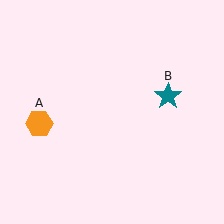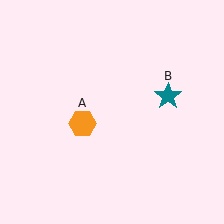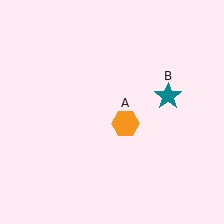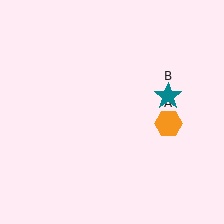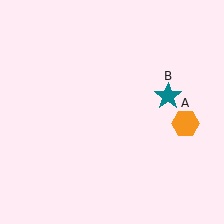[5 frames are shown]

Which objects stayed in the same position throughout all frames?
Teal star (object B) remained stationary.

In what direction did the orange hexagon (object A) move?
The orange hexagon (object A) moved right.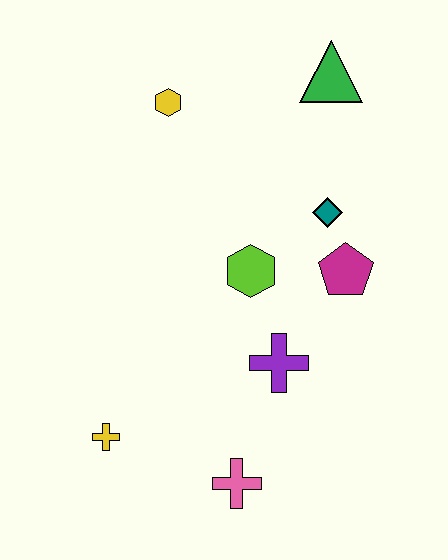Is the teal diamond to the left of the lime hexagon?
No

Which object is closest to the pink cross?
The purple cross is closest to the pink cross.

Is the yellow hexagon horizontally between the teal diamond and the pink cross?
No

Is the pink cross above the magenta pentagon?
No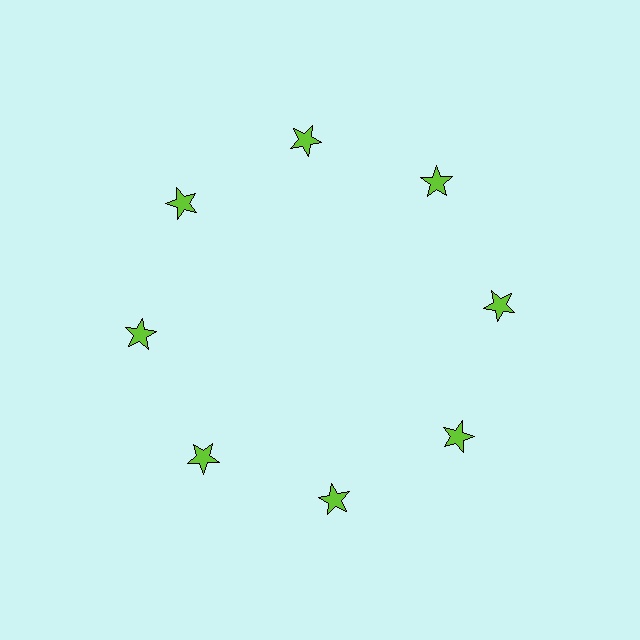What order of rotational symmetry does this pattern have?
This pattern has 8-fold rotational symmetry.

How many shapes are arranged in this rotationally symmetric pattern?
There are 8 shapes, arranged in 8 groups of 1.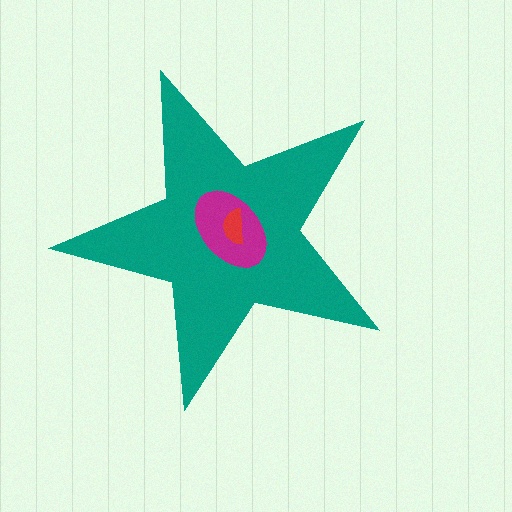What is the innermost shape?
The red semicircle.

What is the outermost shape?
The teal star.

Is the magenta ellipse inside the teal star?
Yes.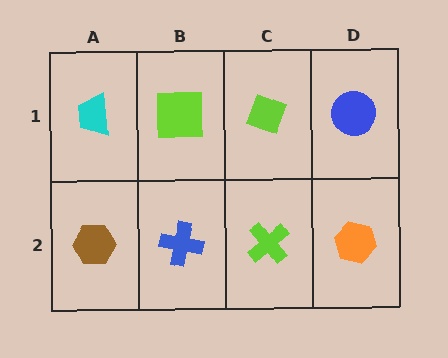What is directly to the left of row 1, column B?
A cyan trapezoid.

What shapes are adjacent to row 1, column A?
A brown hexagon (row 2, column A), a lime square (row 1, column B).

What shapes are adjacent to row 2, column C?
A lime diamond (row 1, column C), a blue cross (row 2, column B), an orange hexagon (row 2, column D).